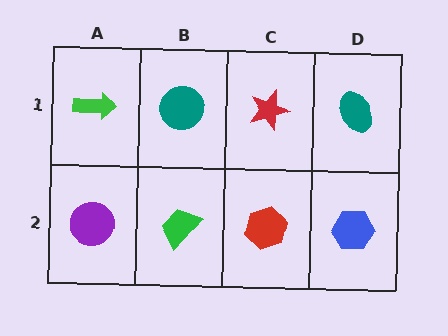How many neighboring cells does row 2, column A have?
2.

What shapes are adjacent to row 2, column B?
A teal circle (row 1, column B), a purple circle (row 2, column A), a red hexagon (row 2, column C).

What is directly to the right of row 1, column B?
A red star.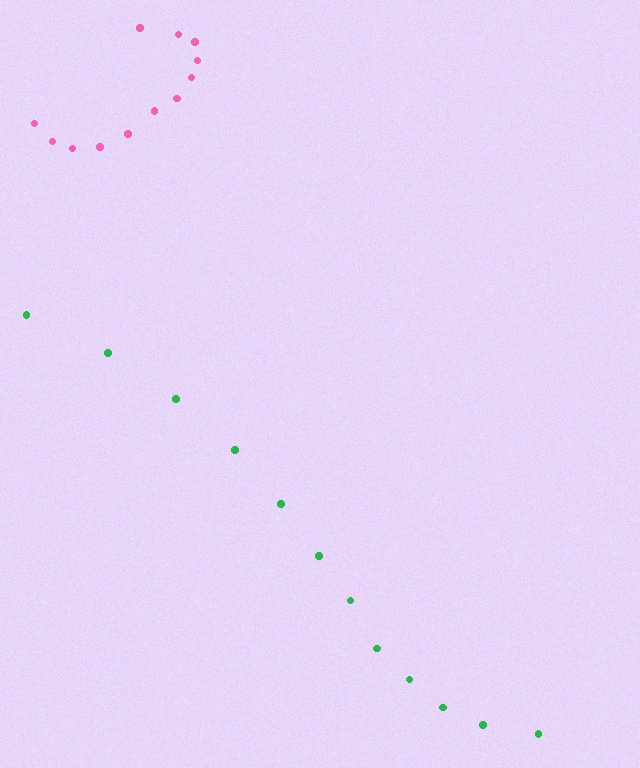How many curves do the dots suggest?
There are 2 distinct paths.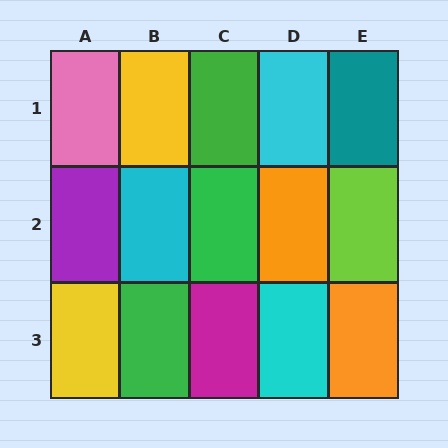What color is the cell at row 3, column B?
Green.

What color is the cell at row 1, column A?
Pink.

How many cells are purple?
1 cell is purple.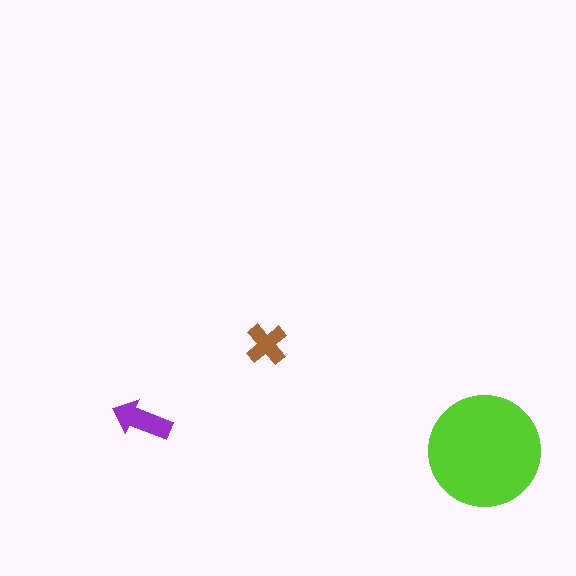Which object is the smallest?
The brown cross.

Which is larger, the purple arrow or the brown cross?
The purple arrow.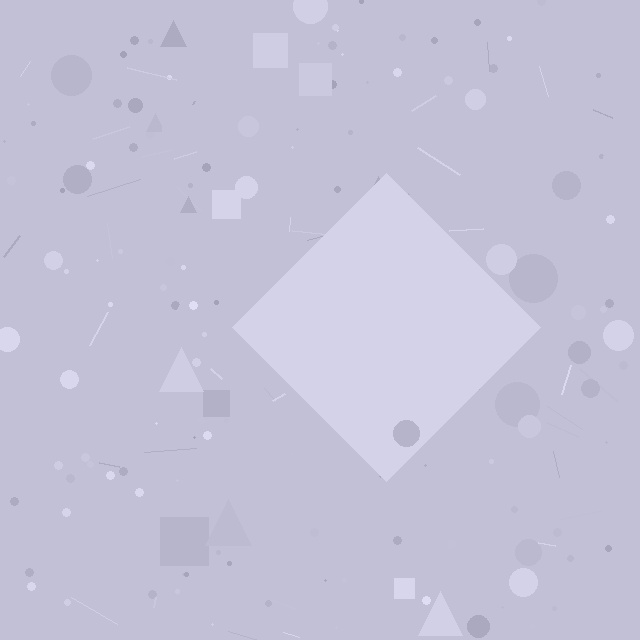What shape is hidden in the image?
A diamond is hidden in the image.